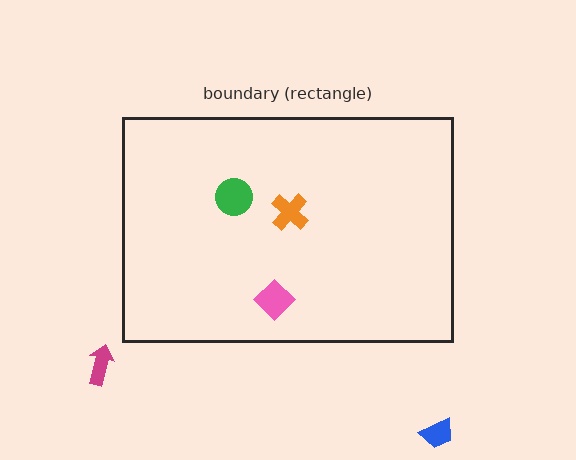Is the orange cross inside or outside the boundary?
Inside.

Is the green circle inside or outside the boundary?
Inside.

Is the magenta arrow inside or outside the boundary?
Outside.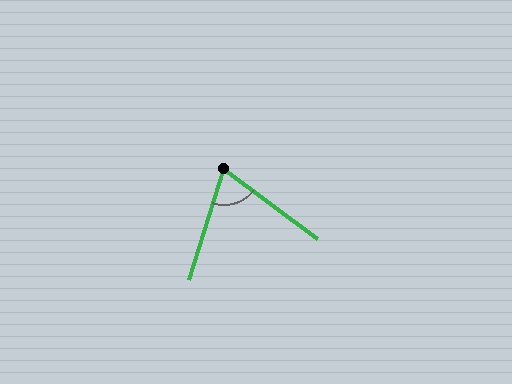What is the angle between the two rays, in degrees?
Approximately 71 degrees.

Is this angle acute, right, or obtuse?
It is acute.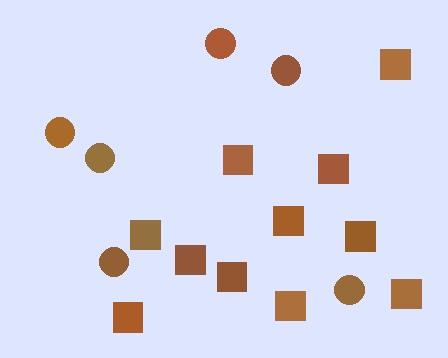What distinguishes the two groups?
There are 2 groups: one group of circles (6) and one group of squares (11).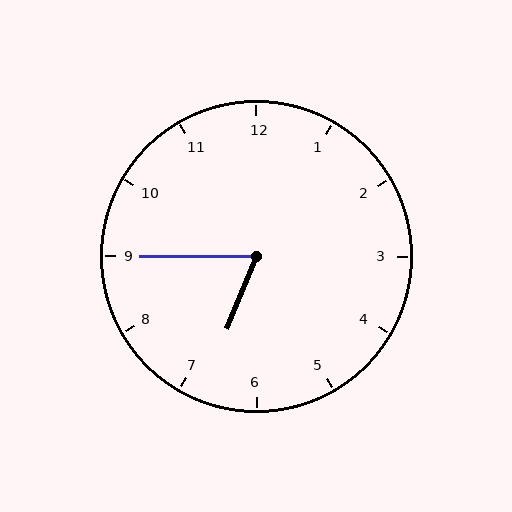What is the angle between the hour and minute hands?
Approximately 68 degrees.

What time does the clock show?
6:45.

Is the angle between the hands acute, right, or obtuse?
It is acute.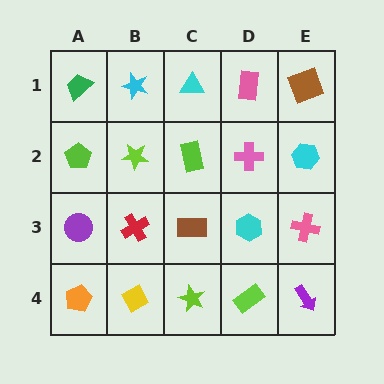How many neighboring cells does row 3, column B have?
4.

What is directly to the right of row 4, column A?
A yellow diamond.